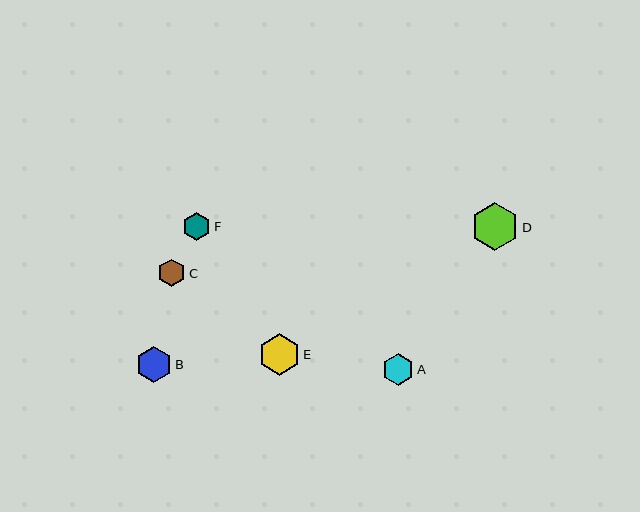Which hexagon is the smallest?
Hexagon C is the smallest with a size of approximately 28 pixels.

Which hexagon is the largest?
Hexagon D is the largest with a size of approximately 48 pixels.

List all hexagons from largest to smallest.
From largest to smallest: D, E, B, A, F, C.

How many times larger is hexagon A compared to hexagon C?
Hexagon A is approximately 1.2 times the size of hexagon C.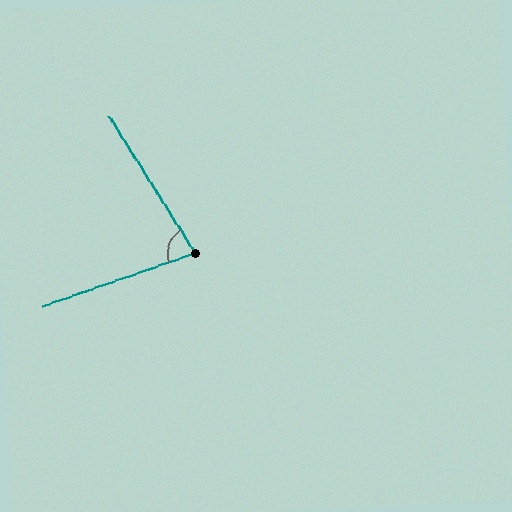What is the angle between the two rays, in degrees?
Approximately 77 degrees.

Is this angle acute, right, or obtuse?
It is acute.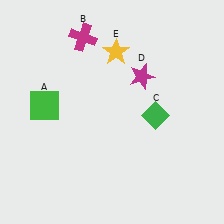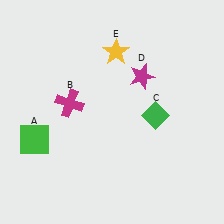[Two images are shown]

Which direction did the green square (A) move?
The green square (A) moved down.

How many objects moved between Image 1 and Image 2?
2 objects moved between the two images.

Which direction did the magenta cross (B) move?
The magenta cross (B) moved down.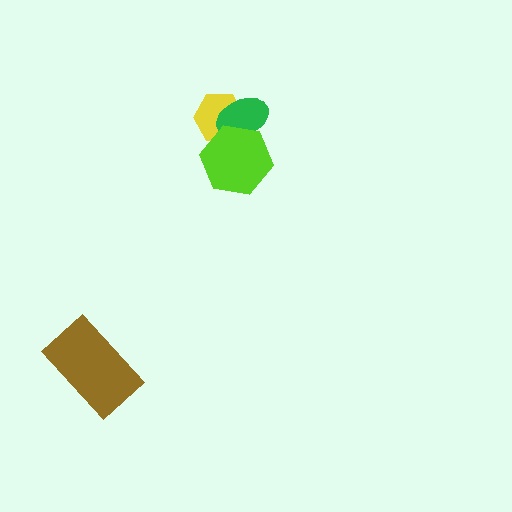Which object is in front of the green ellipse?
The lime hexagon is in front of the green ellipse.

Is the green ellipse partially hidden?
Yes, it is partially covered by another shape.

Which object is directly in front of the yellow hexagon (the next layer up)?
The green ellipse is directly in front of the yellow hexagon.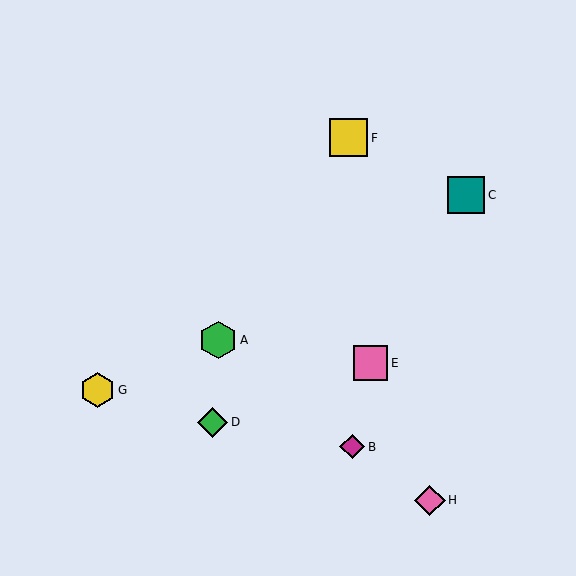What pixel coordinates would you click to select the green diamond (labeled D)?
Click at (213, 422) to select the green diamond D.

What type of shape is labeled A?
Shape A is a green hexagon.